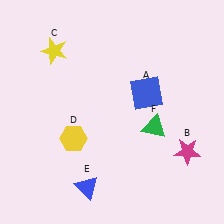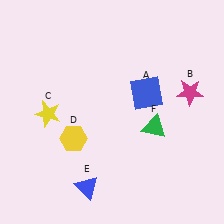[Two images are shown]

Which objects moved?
The objects that moved are: the magenta star (B), the yellow star (C).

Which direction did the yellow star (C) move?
The yellow star (C) moved down.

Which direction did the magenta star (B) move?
The magenta star (B) moved up.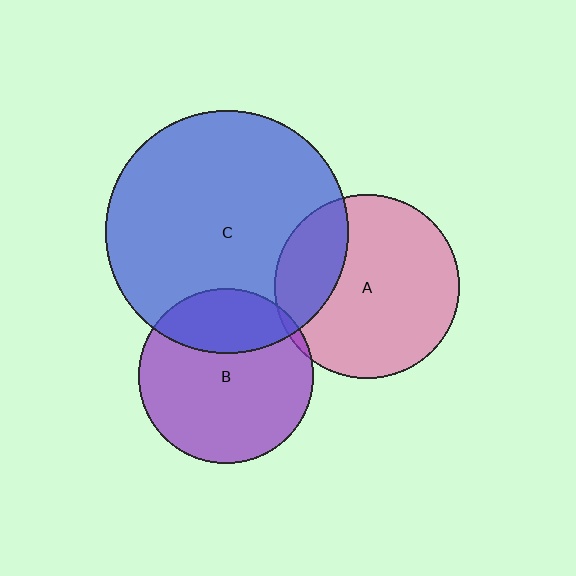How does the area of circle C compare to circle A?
Approximately 1.7 times.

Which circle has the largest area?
Circle C (blue).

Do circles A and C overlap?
Yes.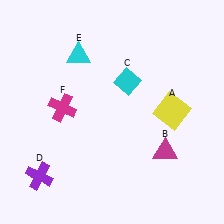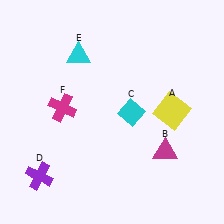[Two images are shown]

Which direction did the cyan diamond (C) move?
The cyan diamond (C) moved down.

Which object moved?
The cyan diamond (C) moved down.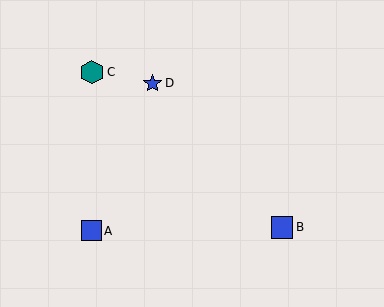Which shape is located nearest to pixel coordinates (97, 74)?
The teal hexagon (labeled C) at (92, 72) is nearest to that location.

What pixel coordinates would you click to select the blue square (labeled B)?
Click at (282, 227) to select the blue square B.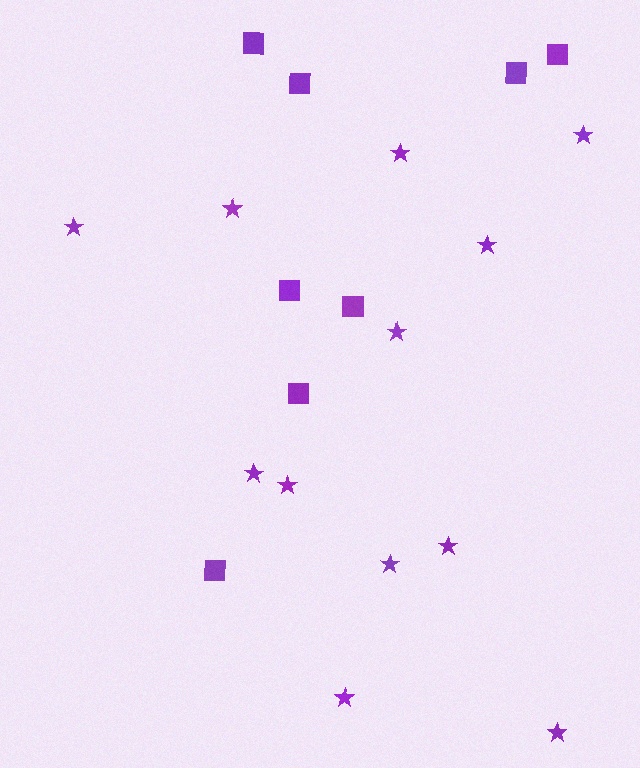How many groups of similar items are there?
There are 2 groups: one group of squares (8) and one group of stars (12).